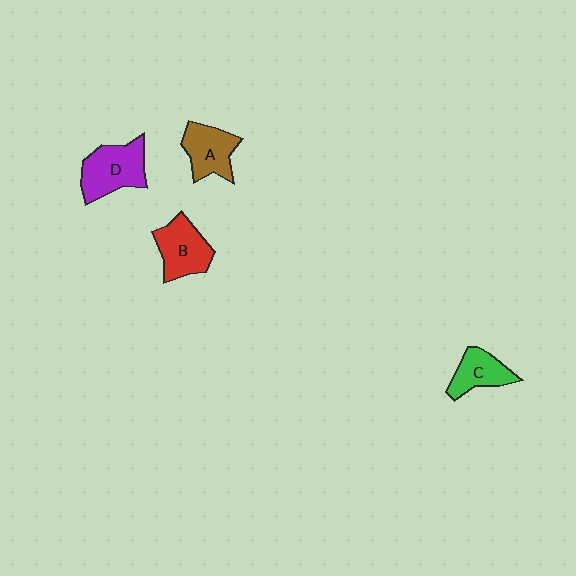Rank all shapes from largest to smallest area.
From largest to smallest: D (purple), B (red), A (brown), C (green).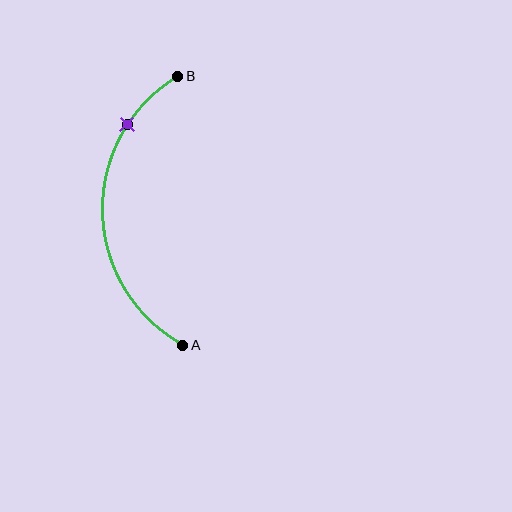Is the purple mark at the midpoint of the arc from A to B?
No. The purple mark lies on the arc but is closer to endpoint B. The arc midpoint would be at the point on the curve equidistant along the arc from both A and B.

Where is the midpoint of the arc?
The arc midpoint is the point on the curve farthest from the straight line joining A and B. It sits to the left of that line.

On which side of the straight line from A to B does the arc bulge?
The arc bulges to the left of the straight line connecting A and B.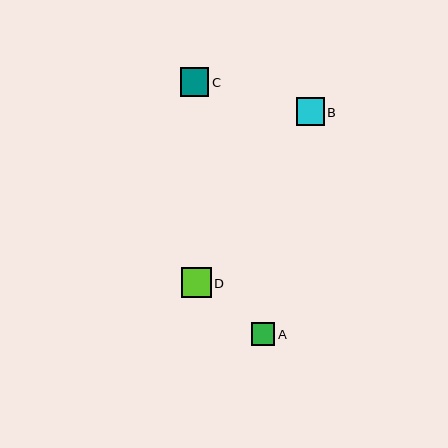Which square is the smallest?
Square A is the smallest with a size of approximately 23 pixels.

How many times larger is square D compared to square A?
Square D is approximately 1.3 times the size of square A.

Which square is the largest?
Square D is the largest with a size of approximately 30 pixels.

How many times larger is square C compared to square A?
Square C is approximately 1.3 times the size of square A.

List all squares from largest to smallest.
From largest to smallest: D, C, B, A.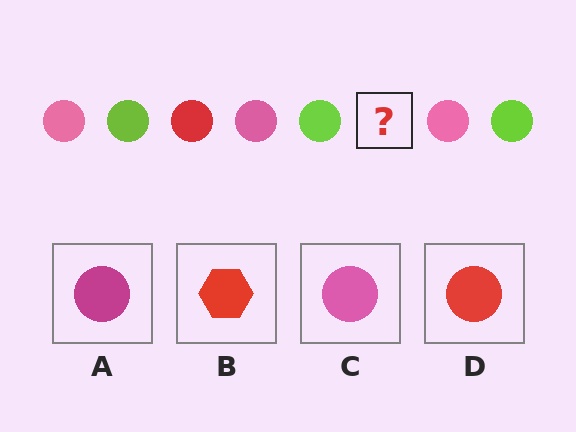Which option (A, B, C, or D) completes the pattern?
D.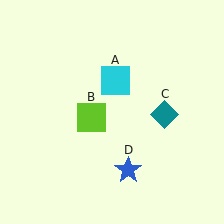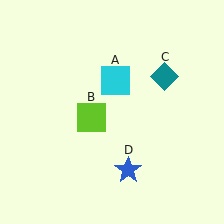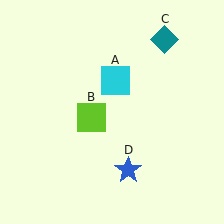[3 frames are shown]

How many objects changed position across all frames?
1 object changed position: teal diamond (object C).